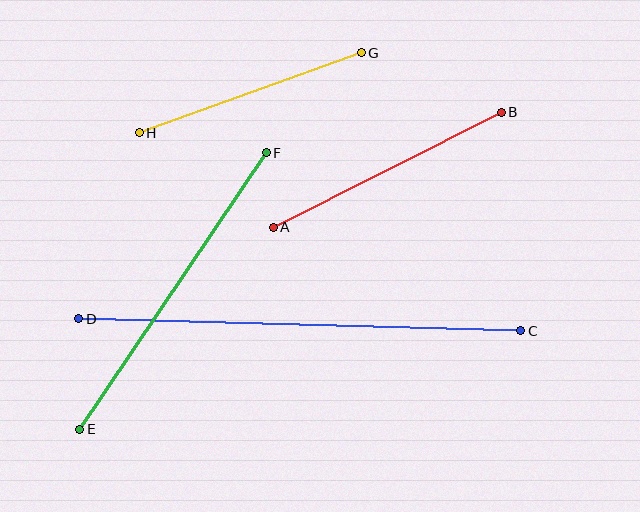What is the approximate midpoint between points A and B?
The midpoint is at approximately (387, 170) pixels.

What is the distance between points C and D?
The distance is approximately 442 pixels.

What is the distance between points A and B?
The distance is approximately 256 pixels.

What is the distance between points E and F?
The distance is approximately 333 pixels.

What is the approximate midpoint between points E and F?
The midpoint is at approximately (173, 291) pixels.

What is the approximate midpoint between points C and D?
The midpoint is at approximately (300, 325) pixels.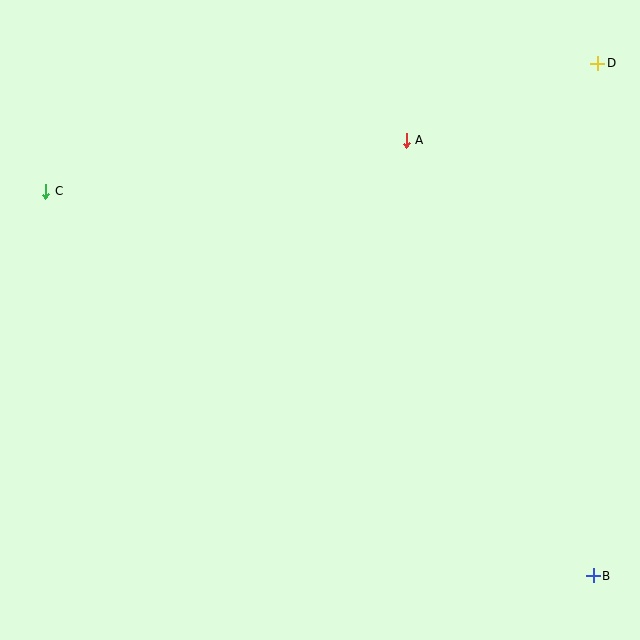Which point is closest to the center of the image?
Point A at (406, 140) is closest to the center.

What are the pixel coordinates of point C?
Point C is at (46, 191).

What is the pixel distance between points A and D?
The distance between A and D is 207 pixels.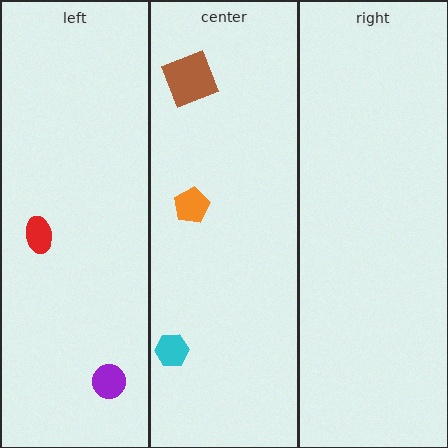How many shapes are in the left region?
2.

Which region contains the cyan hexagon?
The center region.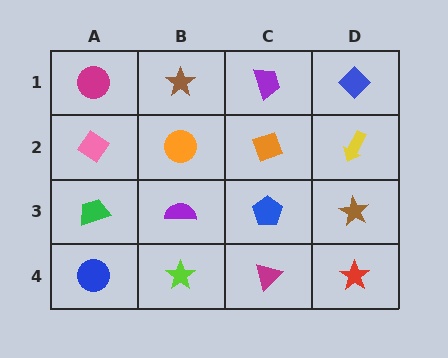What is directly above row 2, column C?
A purple trapezoid.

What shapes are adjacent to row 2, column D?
A blue diamond (row 1, column D), a brown star (row 3, column D), an orange diamond (row 2, column C).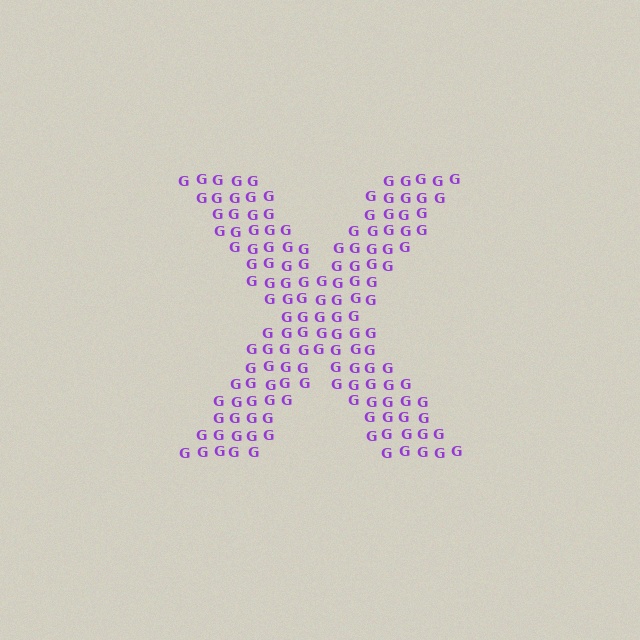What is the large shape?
The large shape is the letter X.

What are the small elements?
The small elements are letter G's.